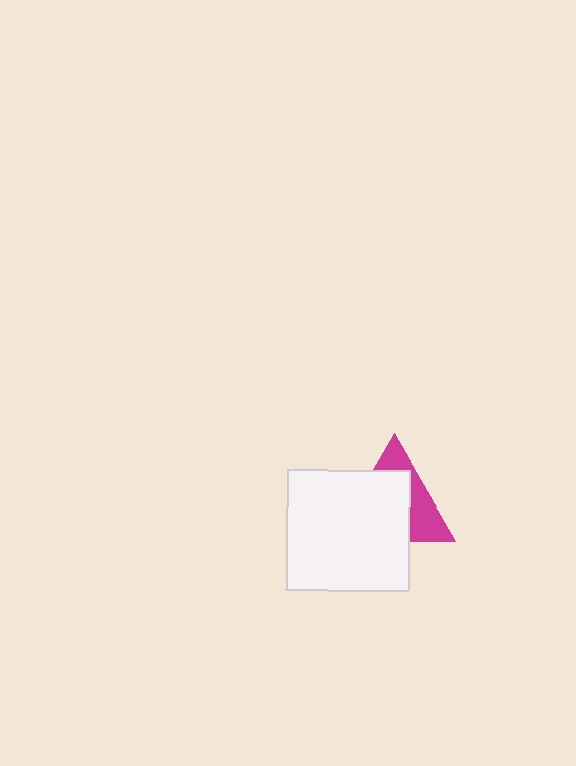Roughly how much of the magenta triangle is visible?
A small part of it is visible (roughly 40%).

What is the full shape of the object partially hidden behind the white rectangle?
The partially hidden object is a magenta triangle.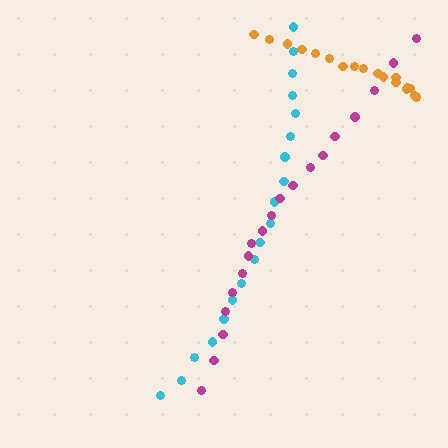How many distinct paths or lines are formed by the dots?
There are 3 distinct paths.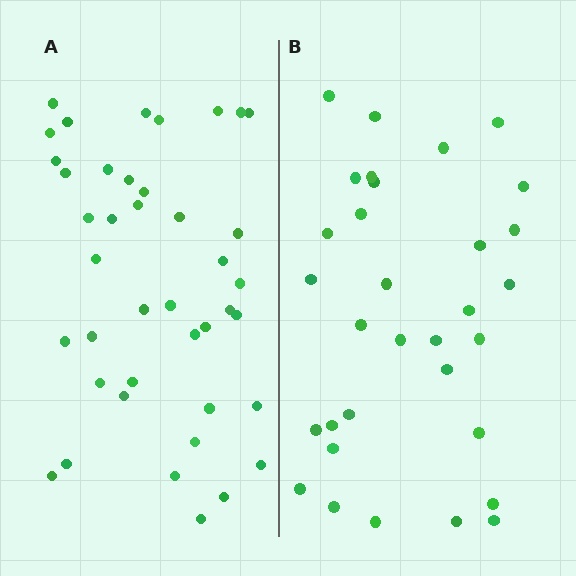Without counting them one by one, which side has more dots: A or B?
Region A (the left region) has more dots.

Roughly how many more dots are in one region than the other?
Region A has roughly 8 or so more dots than region B.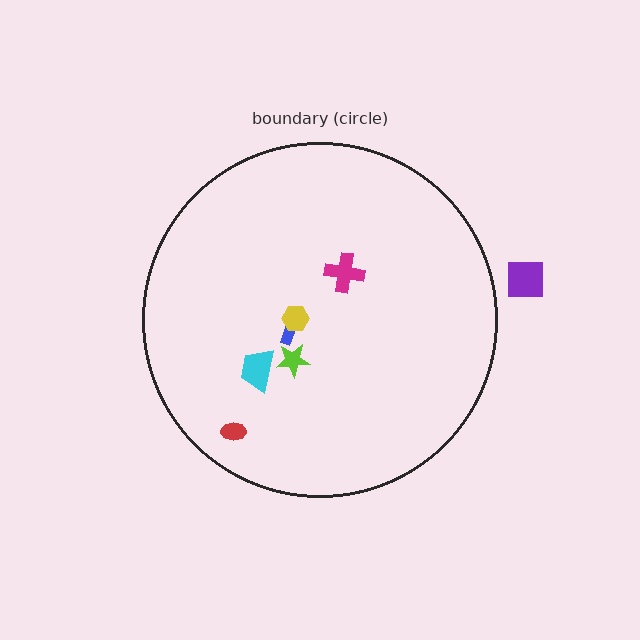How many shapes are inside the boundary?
6 inside, 1 outside.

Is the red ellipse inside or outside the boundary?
Inside.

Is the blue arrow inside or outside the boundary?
Inside.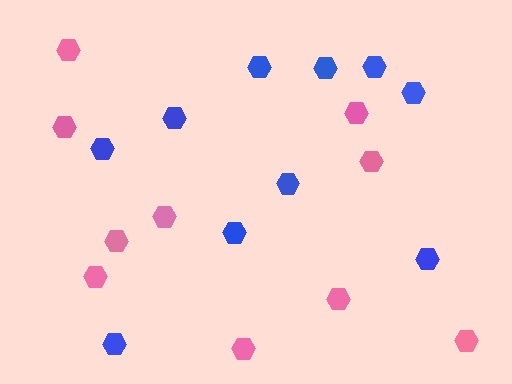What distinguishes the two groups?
There are 2 groups: one group of pink hexagons (10) and one group of blue hexagons (10).